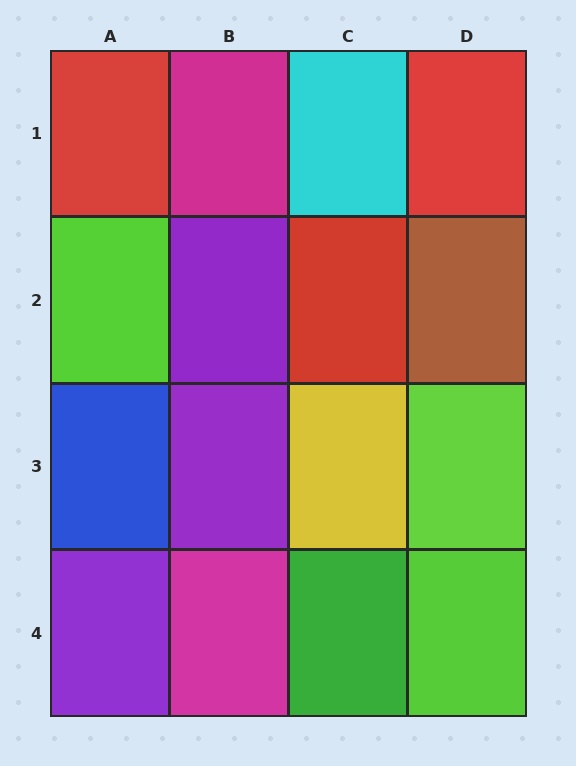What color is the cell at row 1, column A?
Red.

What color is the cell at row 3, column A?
Blue.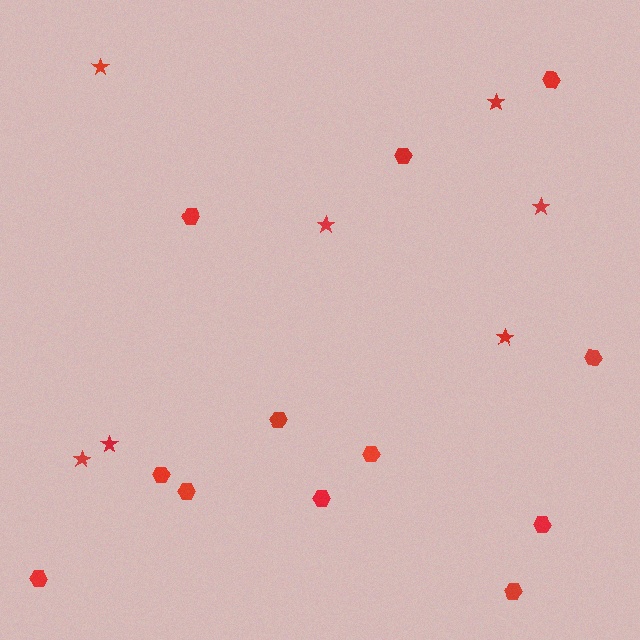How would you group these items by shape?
There are 2 groups: one group of hexagons (12) and one group of stars (7).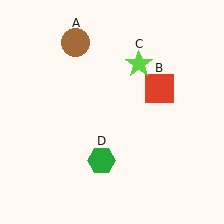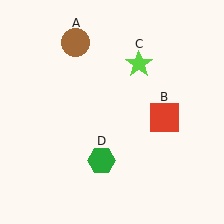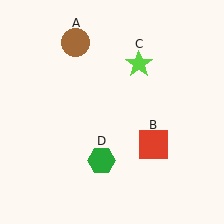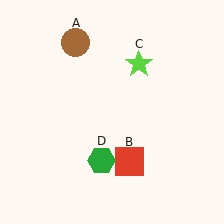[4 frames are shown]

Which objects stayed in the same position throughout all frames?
Brown circle (object A) and lime star (object C) and green hexagon (object D) remained stationary.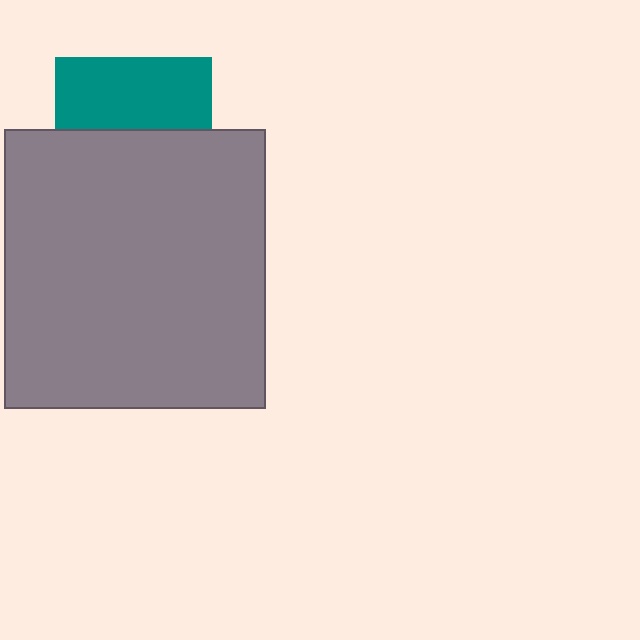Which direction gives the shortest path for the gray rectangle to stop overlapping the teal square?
Moving down gives the shortest separation.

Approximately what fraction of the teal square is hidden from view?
Roughly 54% of the teal square is hidden behind the gray rectangle.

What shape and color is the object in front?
The object in front is a gray rectangle.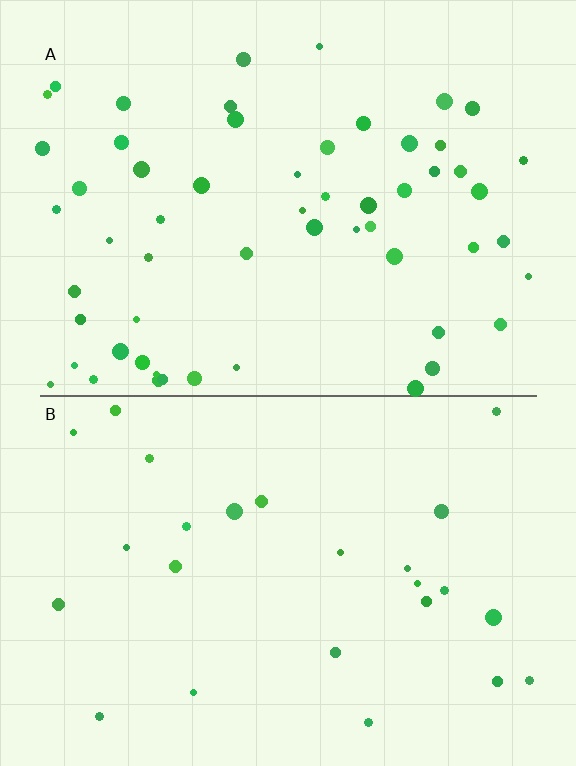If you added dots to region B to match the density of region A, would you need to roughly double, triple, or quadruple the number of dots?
Approximately double.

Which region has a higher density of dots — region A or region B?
A (the top).